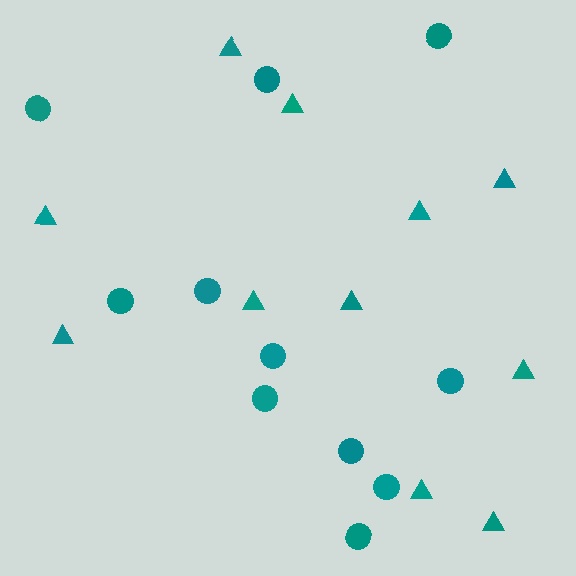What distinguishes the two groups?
There are 2 groups: one group of circles (11) and one group of triangles (11).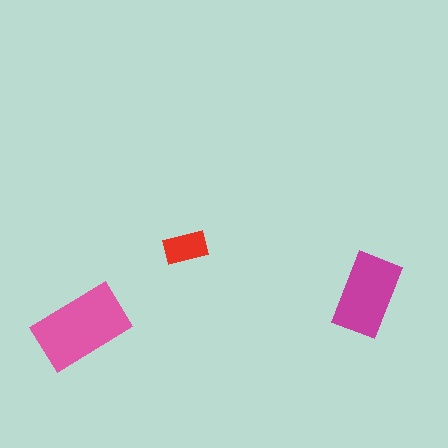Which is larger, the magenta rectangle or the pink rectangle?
The pink one.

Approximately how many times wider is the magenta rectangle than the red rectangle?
About 2 times wider.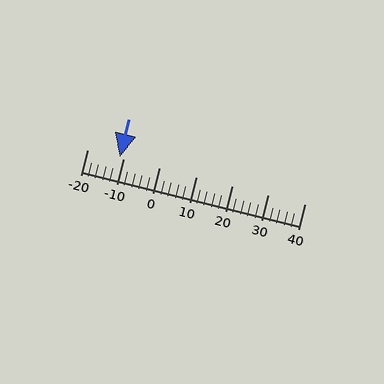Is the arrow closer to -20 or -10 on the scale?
The arrow is closer to -10.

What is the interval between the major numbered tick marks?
The major tick marks are spaced 10 units apart.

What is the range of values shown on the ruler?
The ruler shows values from -20 to 40.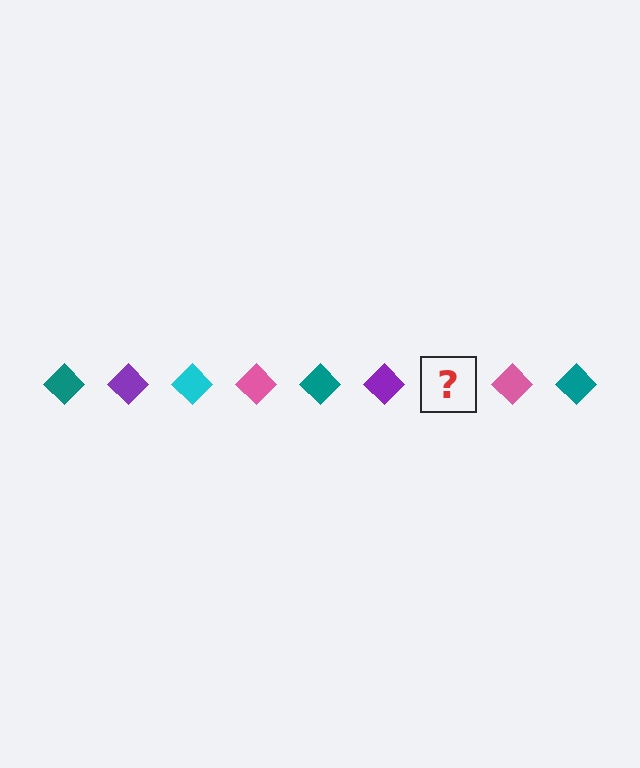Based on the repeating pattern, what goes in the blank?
The blank should be a cyan diamond.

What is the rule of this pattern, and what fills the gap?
The rule is that the pattern cycles through teal, purple, cyan, pink diamonds. The gap should be filled with a cyan diamond.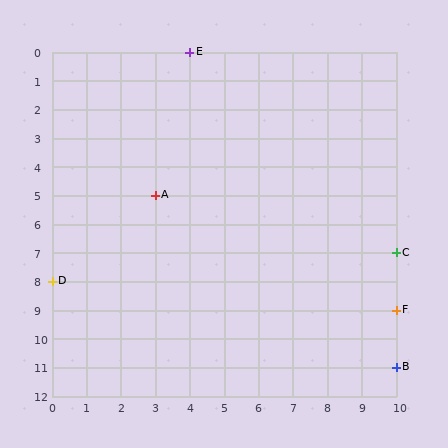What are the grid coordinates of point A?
Point A is at grid coordinates (3, 5).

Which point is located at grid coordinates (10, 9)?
Point F is at (10, 9).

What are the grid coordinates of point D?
Point D is at grid coordinates (0, 8).